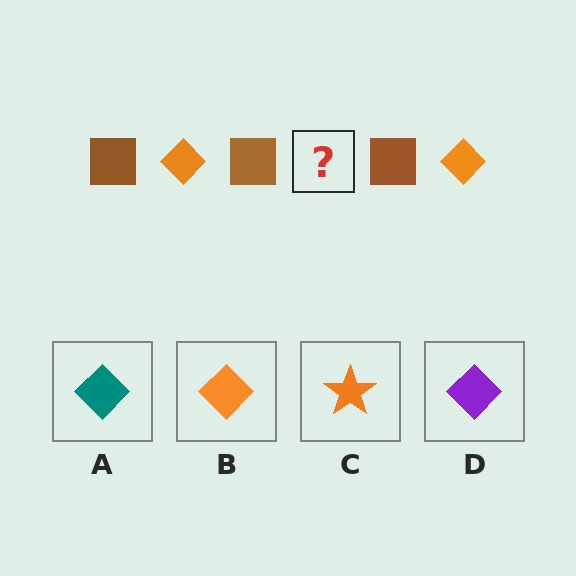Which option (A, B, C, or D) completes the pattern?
B.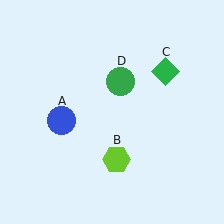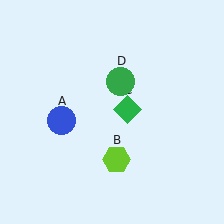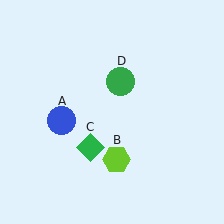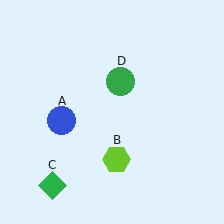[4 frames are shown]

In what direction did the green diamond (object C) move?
The green diamond (object C) moved down and to the left.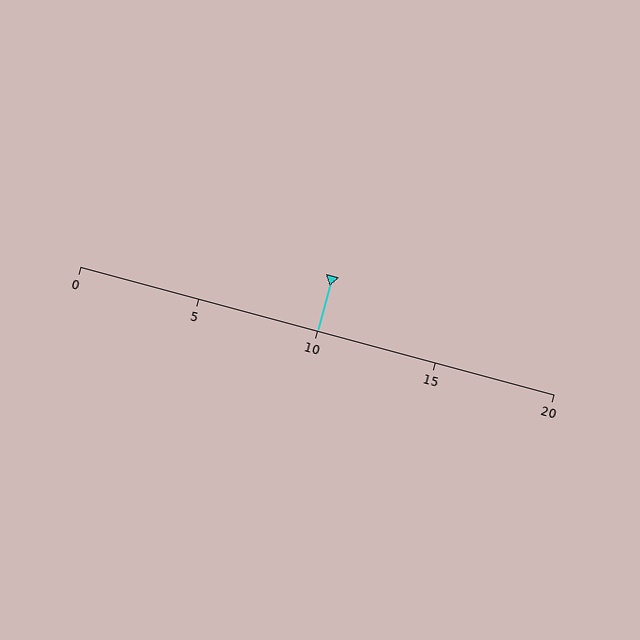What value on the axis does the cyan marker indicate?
The marker indicates approximately 10.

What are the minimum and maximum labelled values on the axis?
The axis runs from 0 to 20.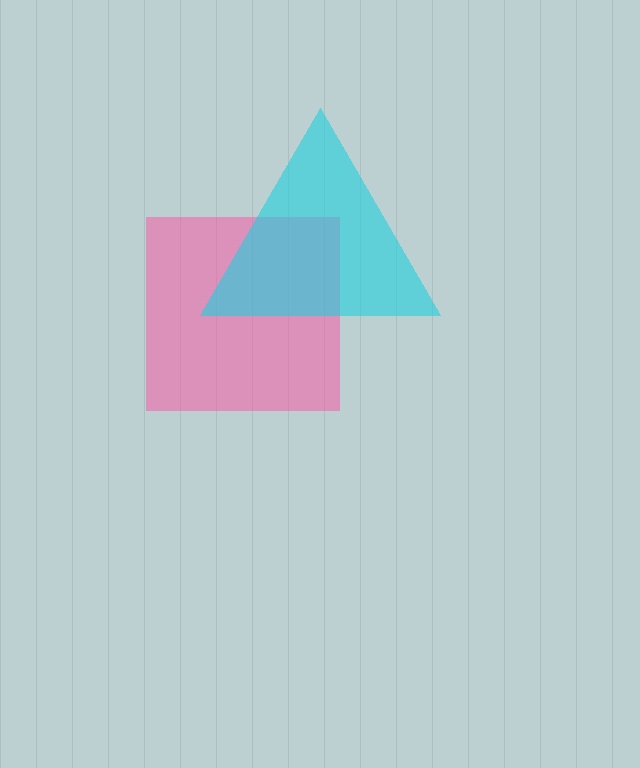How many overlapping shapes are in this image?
There are 2 overlapping shapes in the image.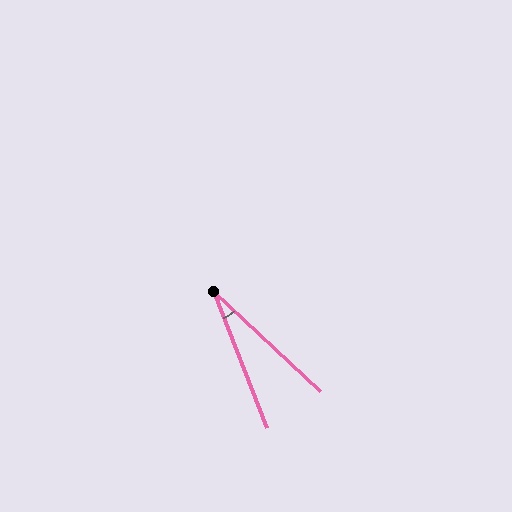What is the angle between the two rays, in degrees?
Approximately 26 degrees.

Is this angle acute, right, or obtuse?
It is acute.